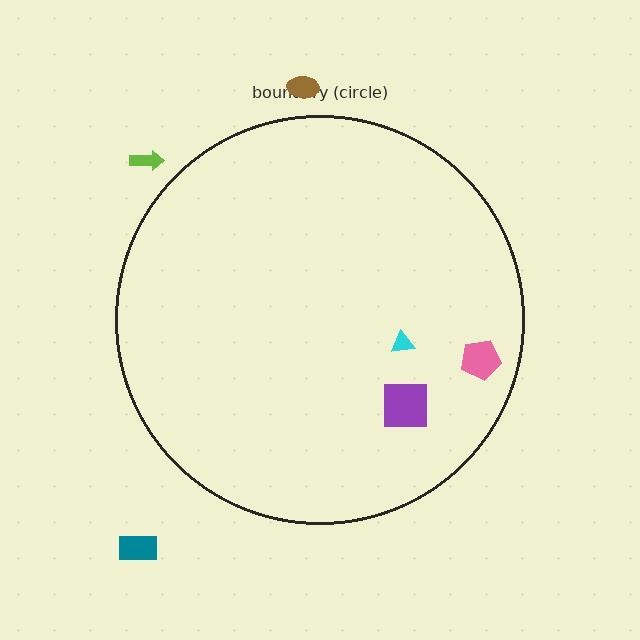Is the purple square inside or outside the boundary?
Inside.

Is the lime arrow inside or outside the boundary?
Outside.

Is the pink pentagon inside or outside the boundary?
Inside.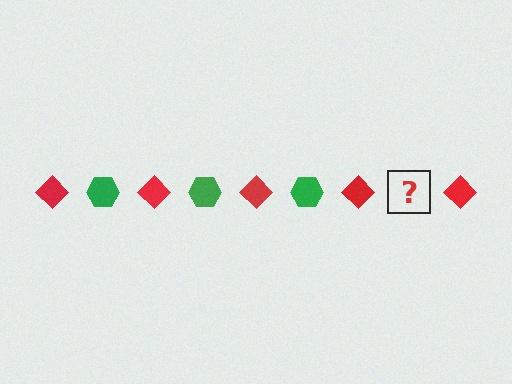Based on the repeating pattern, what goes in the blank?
The blank should be a green hexagon.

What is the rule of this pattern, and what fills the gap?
The rule is that the pattern alternates between red diamond and green hexagon. The gap should be filled with a green hexagon.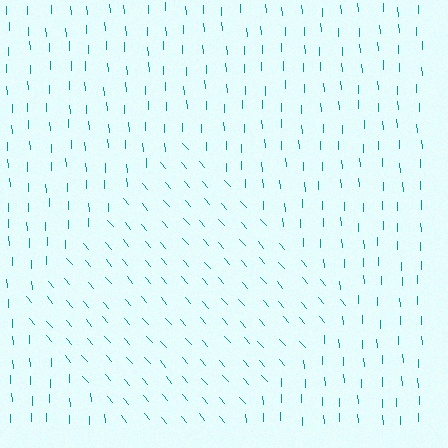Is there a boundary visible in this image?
Yes, there is a texture boundary formed by a change in line orientation.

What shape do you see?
I see a diamond.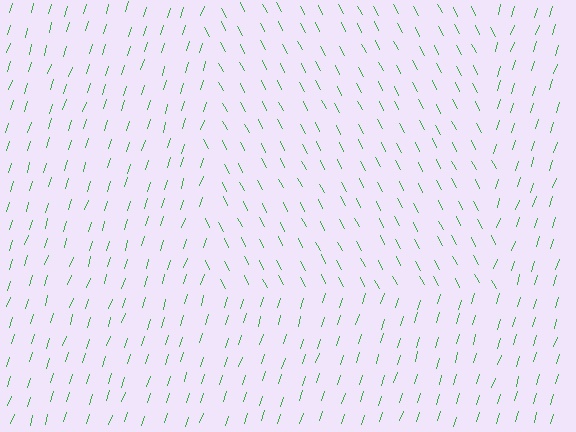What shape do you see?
I see a rectangle.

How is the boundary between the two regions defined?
The boundary is defined purely by a change in line orientation (approximately 45 degrees difference). All lines are the same color and thickness.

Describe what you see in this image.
The image is filled with small green line segments. A rectangle region in the image has lines oriented differently from the surrounding lines, creating a visible texture boundary.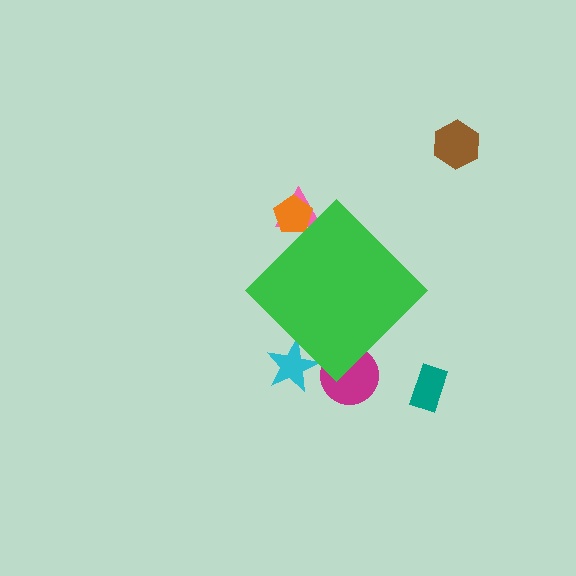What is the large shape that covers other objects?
A green diamond.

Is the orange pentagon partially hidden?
Yes, the orange pentagon is partially hidden behind the green diamond.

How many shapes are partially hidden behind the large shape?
4 shapes are partially hidden.